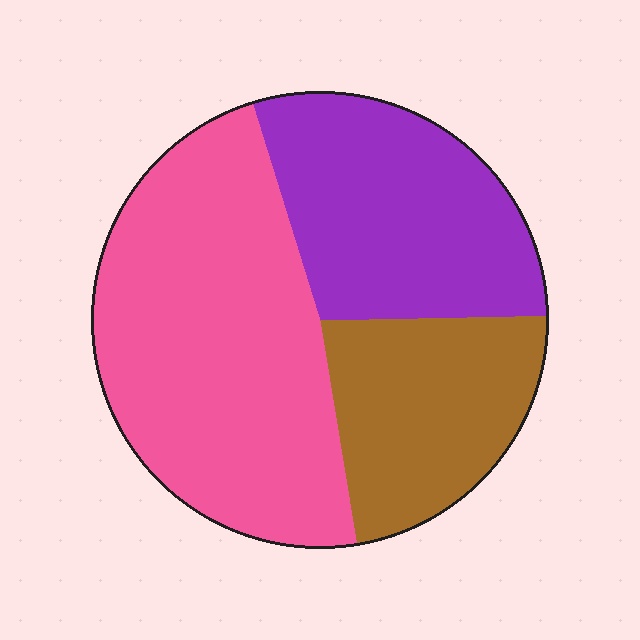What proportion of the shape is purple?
Purple covers 29% of the shape.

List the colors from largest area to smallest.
From largest to smallest: pink, purple, brown.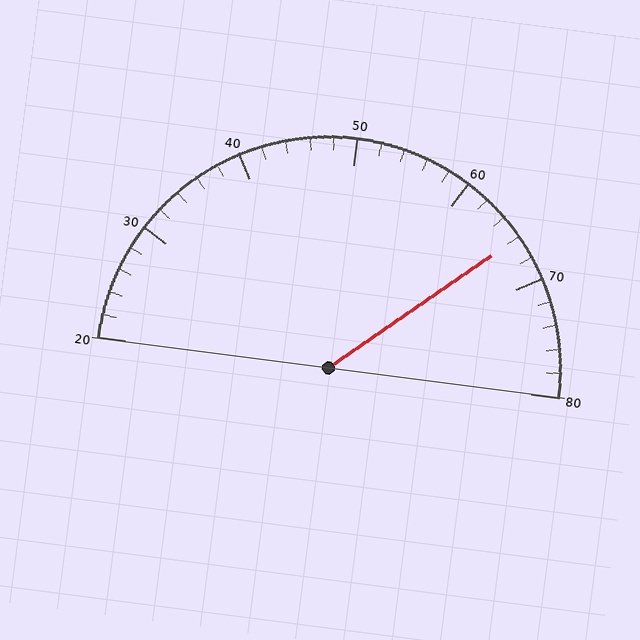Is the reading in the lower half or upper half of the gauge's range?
The reading is in the upper half of the range (20 to 80).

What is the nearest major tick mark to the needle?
The nearest major tick mark is 70.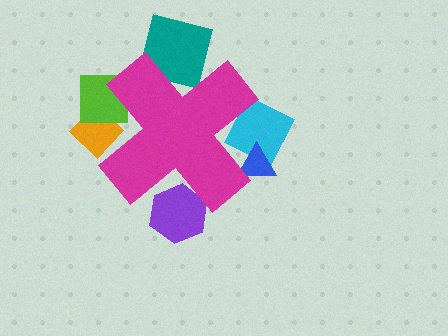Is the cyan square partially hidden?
Yes, the cyan square is partially hidden behind the magenta cross.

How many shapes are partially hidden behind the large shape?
6 shapes are partially hidden.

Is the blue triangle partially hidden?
Yes, the blue triangle is partially hidden behind the magenta cross.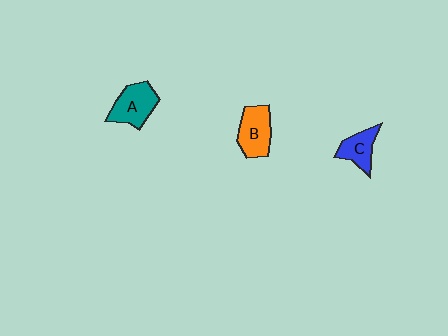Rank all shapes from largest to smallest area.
From largest to smallest: A (teal), B (orange), C (blue).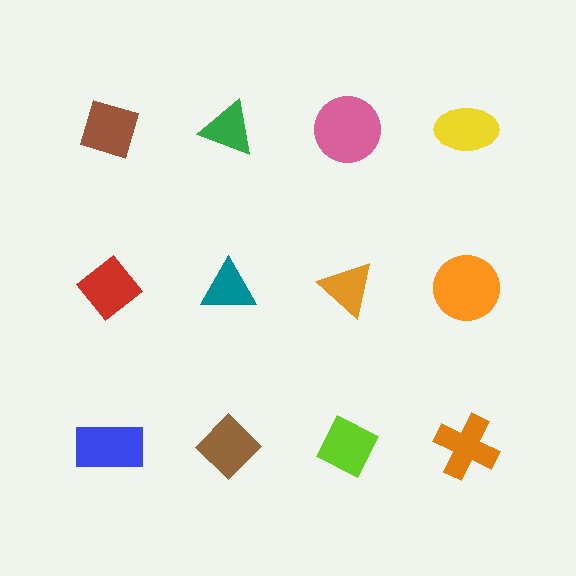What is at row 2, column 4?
An orange circle.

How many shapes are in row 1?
4 shapes.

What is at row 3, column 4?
An orange cross.